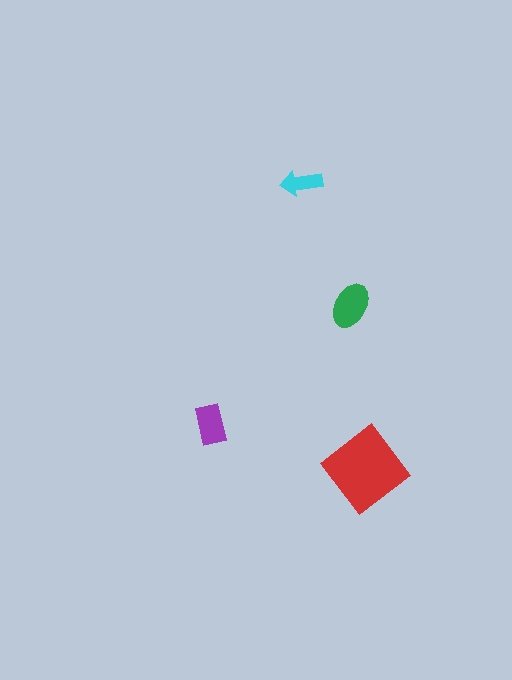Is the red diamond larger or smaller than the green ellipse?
Larger.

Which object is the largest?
The red diamond.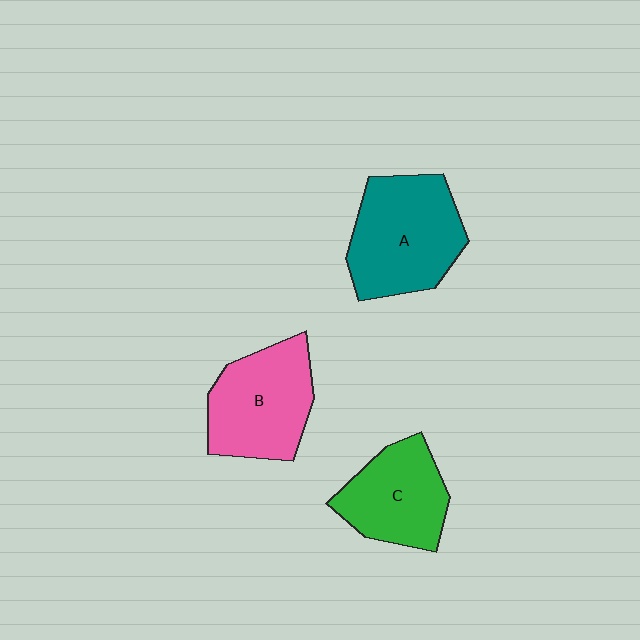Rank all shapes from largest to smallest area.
From largest to smallest: A (teal), B (pink), C (green).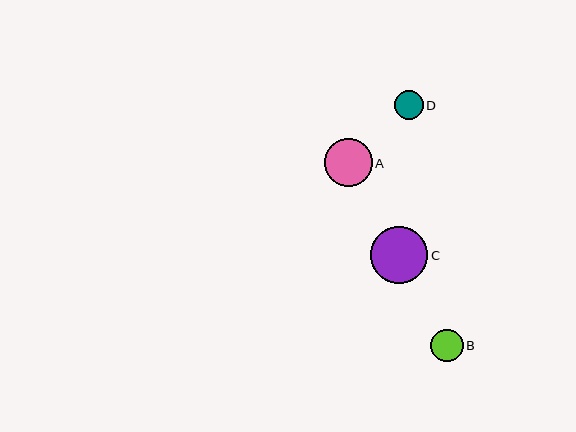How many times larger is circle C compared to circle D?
Circle C is approximately 2.0 times the size of circle D.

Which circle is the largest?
Circle C is the largest with a size of approximately 57 pixels.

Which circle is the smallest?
Circle D is the smallest with a size of approximately 29 pixels.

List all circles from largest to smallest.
From largest to smallest: C, A, B, D.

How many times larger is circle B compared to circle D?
Circle B is approximately 1.1 times the size of circle D.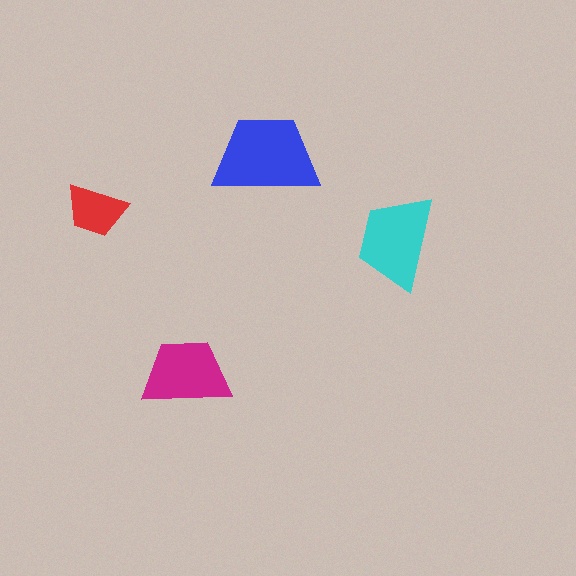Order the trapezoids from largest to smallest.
the blue one, the cyan one, the magenta one, the red one.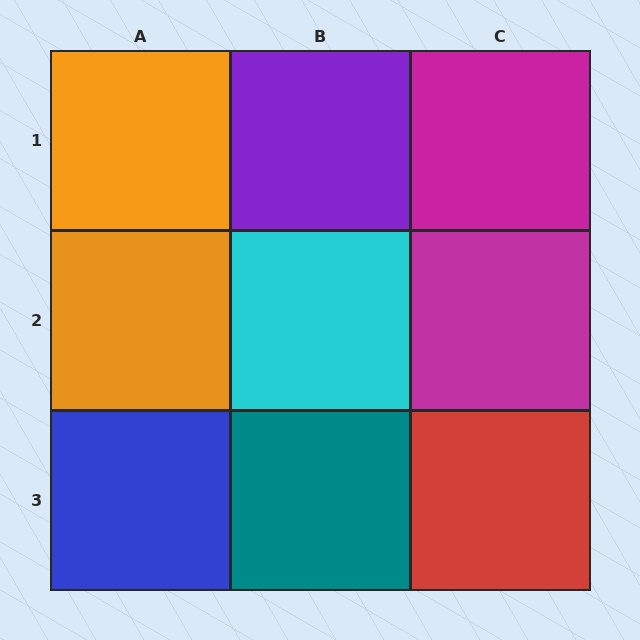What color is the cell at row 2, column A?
Orange.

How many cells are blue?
1 cell is blue.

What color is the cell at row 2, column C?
Magenta.